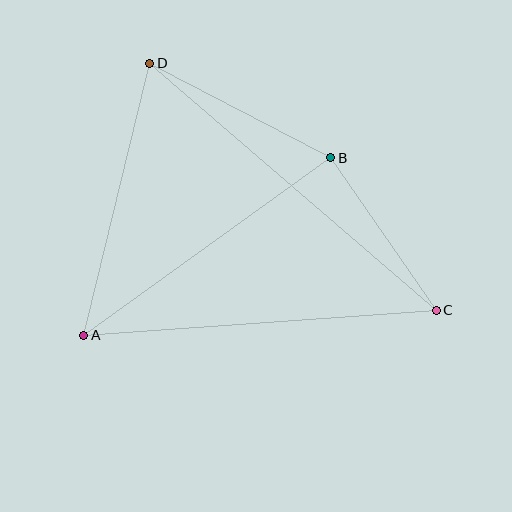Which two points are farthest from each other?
Points C and D are farthest from each other.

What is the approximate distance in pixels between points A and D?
The distance between A and D is approximately 280 pixels.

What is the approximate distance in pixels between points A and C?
The distance between A and C is approximately 353 pixels.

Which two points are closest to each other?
Points B and C are closest to each other.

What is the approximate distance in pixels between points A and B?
The distance between A and B is approximately 304 pixels.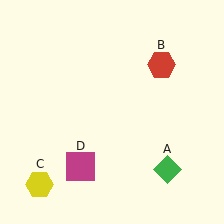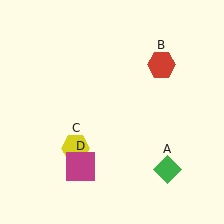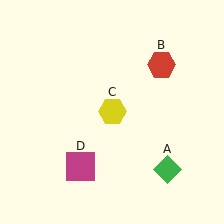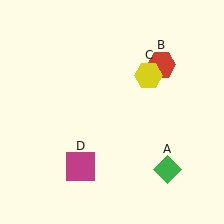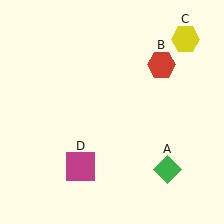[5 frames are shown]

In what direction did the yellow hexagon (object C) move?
The yellow hexagon (object C) moved up and to the right.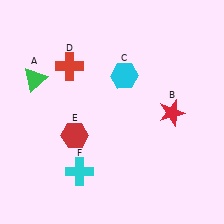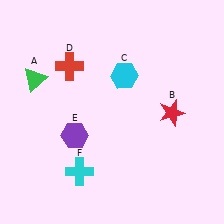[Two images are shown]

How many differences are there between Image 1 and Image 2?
There is 1 difference between the two images.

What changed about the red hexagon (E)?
In Image 1, E is red. In Image 2, it changed to purple.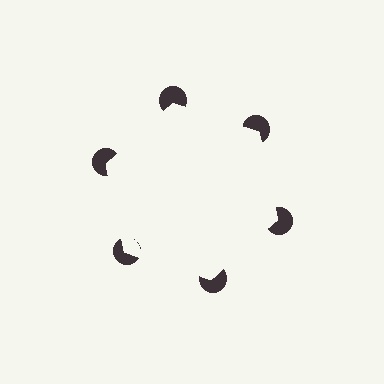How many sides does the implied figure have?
6 sides.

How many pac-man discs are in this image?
There are 6 — one at each vertex of the illusory hexagon.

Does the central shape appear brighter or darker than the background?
It typically appears slightly brighter than the background, even though no actual brightness change is drawn.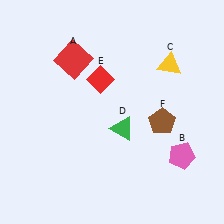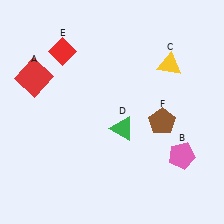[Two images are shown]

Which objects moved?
The objects that moved are: the red square (A), the red diamond (E).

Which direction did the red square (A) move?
The red square (A) moved left.